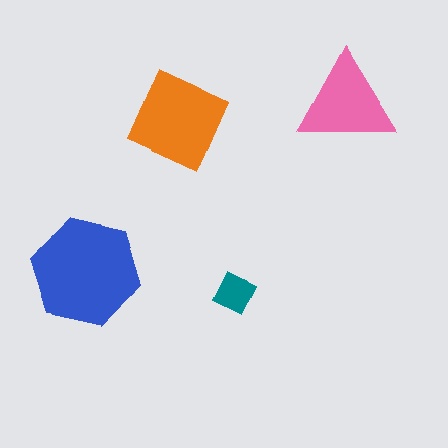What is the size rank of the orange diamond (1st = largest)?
2nd.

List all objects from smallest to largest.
The teal square, the pink triangle, the orange diamond, the blue hexagon.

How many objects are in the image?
There are 4 objects in the image.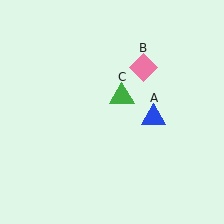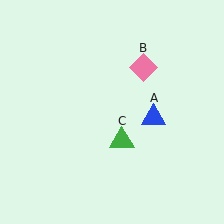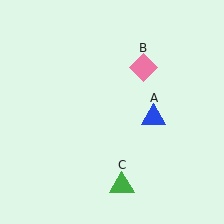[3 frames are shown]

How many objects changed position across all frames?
1 object changed position: green triangle (object C).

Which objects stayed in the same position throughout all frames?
Blue triangle (object A) and pink diamond (object B) remained stationary.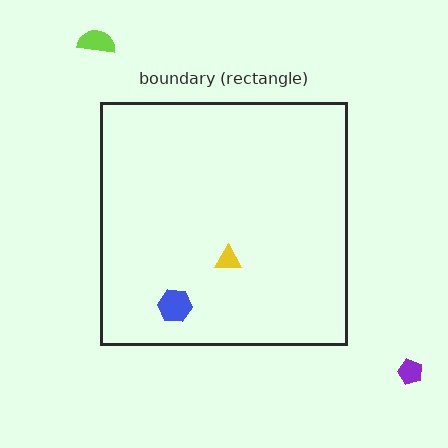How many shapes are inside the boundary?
2 inside, 2 outside.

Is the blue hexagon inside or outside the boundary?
Inside.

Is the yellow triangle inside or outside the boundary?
Inside.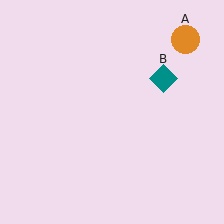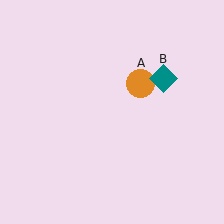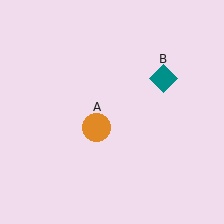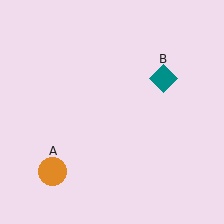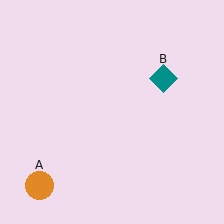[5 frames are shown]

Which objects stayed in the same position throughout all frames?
Teal diamond (object B) remained stationary.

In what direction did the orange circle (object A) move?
The orange circle (object A) moved down and to the left.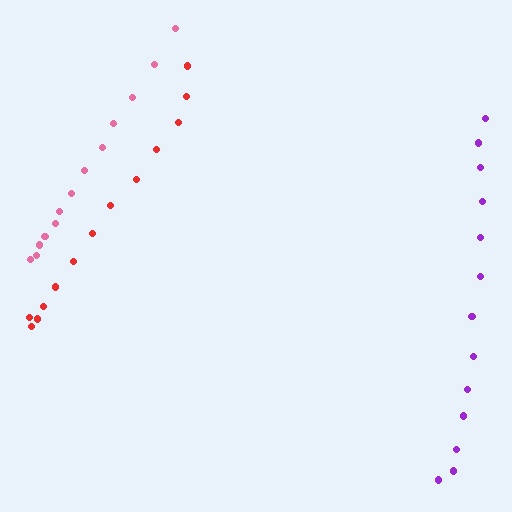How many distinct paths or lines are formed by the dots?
There are 3 distinct paths.